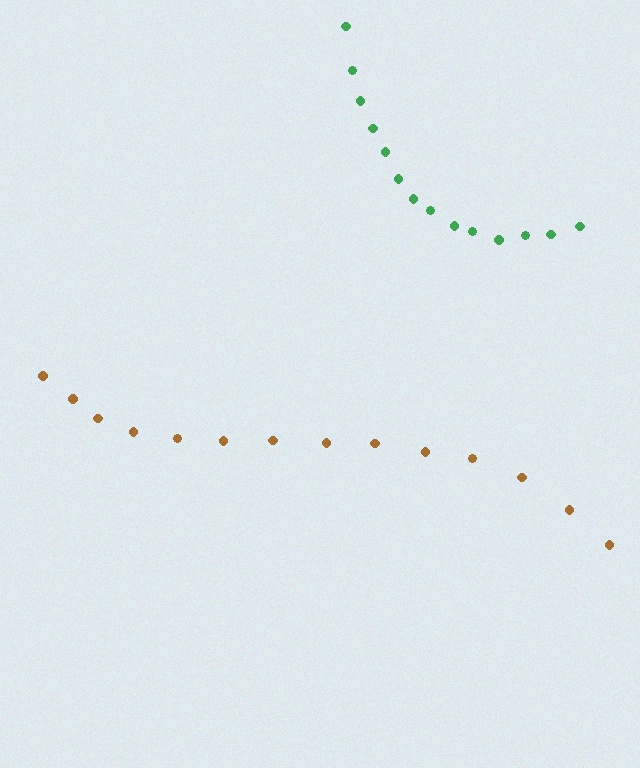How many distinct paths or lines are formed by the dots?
There are 2 distinct paths.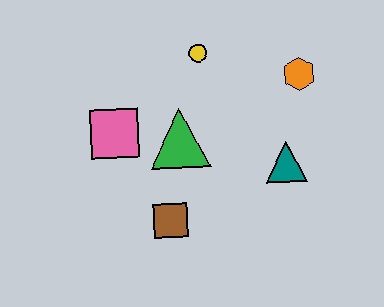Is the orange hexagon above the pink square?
Yes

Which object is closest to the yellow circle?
The green triangle is closest to the yellow circle.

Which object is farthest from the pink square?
The orange hexagon is farthest from the pink square.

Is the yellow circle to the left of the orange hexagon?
Yes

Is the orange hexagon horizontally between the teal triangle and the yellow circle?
No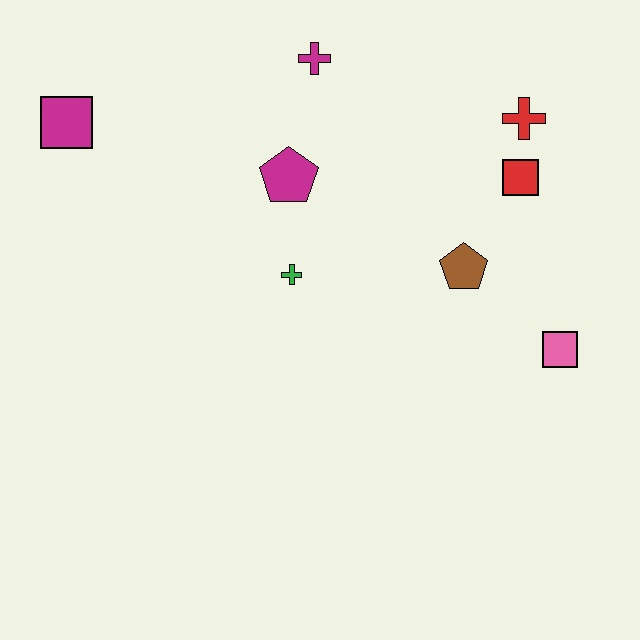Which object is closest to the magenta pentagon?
The green cross is closest to the magenta pentagon.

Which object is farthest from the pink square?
The magenta square is farthest from the pink square.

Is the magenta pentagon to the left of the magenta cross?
Yes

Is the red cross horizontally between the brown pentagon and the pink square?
Yes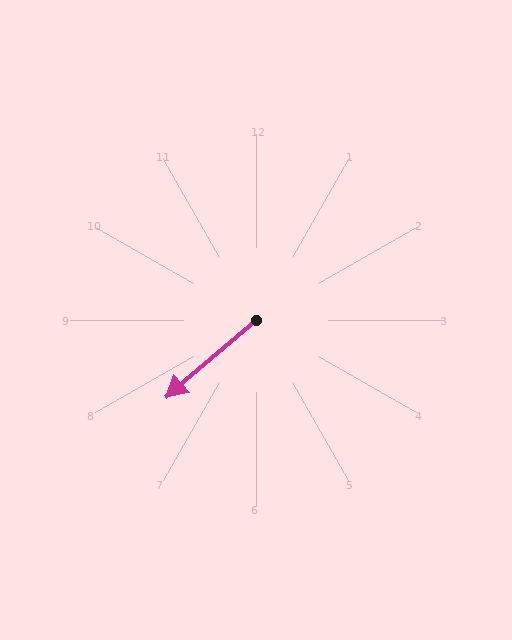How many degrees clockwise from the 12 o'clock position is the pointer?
Approximately 229 degrees.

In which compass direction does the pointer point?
Southwest.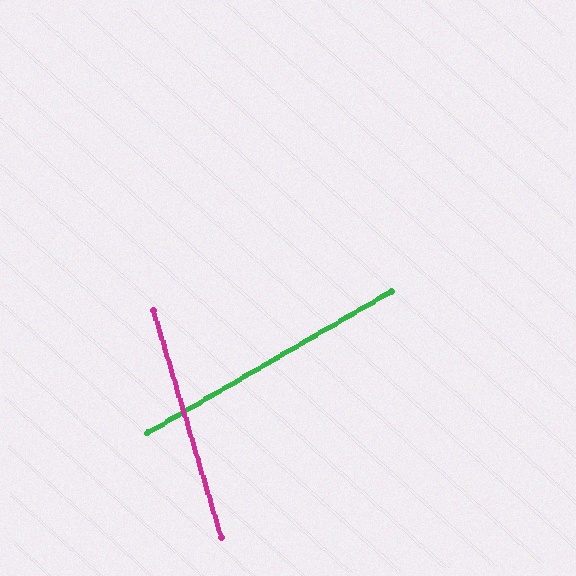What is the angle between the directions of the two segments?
Approximately 76 degrees.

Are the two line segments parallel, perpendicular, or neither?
Neither parallel nor perpendicular — they differ by about 76°.